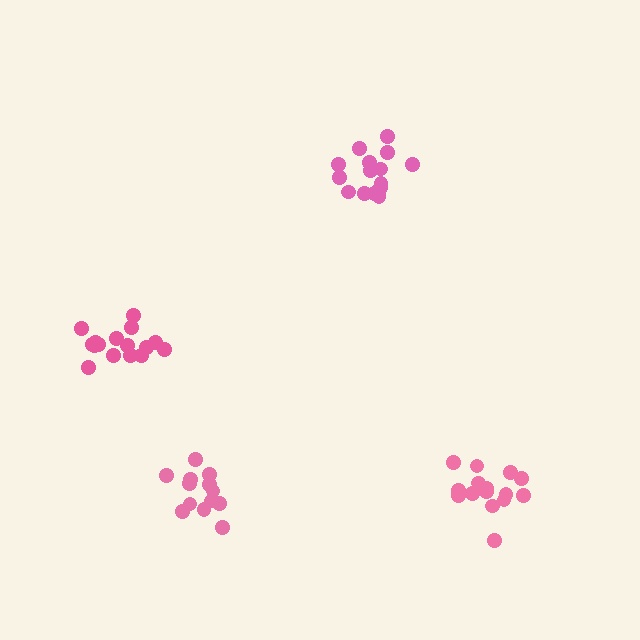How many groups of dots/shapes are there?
There are 4 groups.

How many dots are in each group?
Group 1: 16 dots, Group 2: 13 dots, Group 3: 16 dots, Group 4: 16 dots (61 total).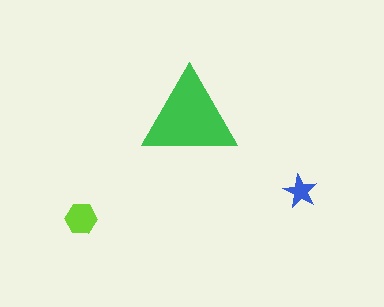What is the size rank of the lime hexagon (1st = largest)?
2nd.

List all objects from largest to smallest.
The green triangle, the lime hexagon, the blue star.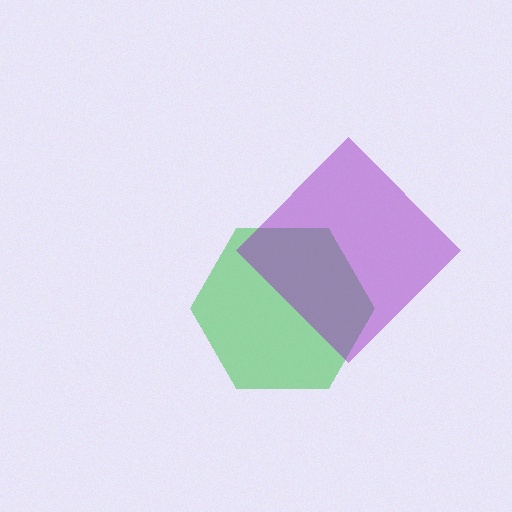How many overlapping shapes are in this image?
There are 2 overlapping shapes in the image.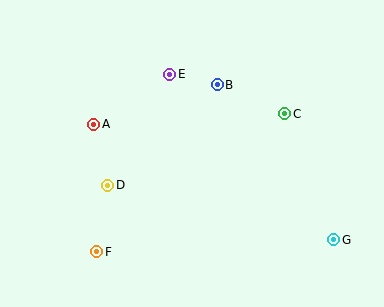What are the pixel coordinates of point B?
Point B is at (217, 85).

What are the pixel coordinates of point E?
Point E is at (170, 74).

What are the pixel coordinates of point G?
Point G is at (334, 240).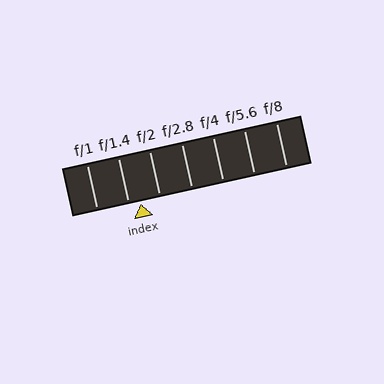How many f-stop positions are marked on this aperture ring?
There are 7 f-stop positions marked.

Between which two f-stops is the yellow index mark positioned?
The index mark is between f/1.4 and f/2.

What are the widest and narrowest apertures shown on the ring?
The widest aperture shown is f/1 and the narrowest is f/8.